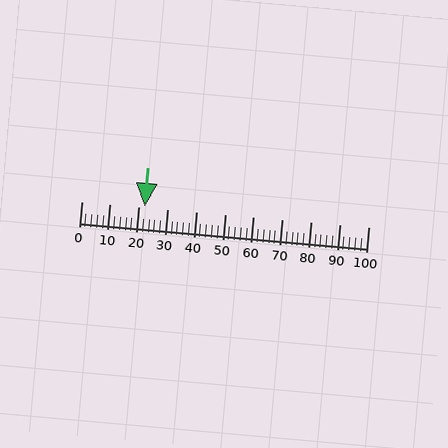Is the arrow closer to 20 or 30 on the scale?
The arrow is closer to 20.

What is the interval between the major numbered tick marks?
The major tick marks are spaced 10 units apart.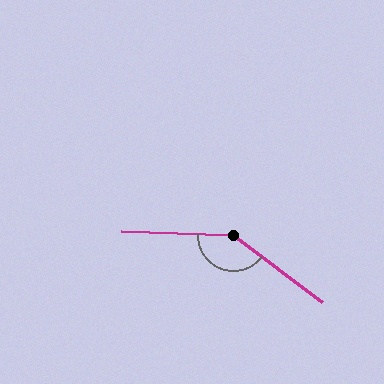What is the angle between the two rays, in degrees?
Approximately 145 degrees.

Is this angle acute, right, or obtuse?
It is obtuse.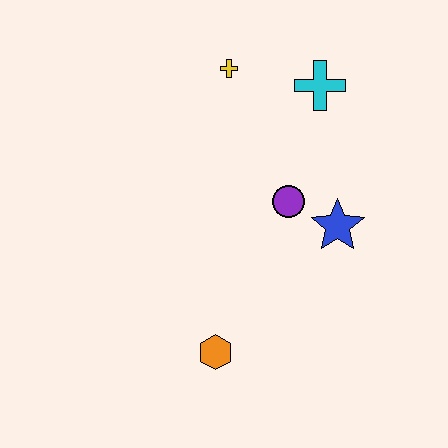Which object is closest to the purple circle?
The blue star is closest to the purple circle.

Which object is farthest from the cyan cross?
The orange hexagon is farthest from the cyan cross.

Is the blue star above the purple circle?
No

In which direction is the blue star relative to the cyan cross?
The blue star is below the cyan cross.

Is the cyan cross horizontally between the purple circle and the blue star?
Yes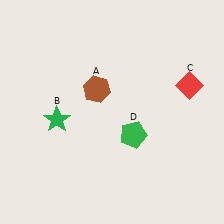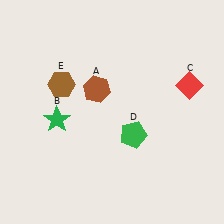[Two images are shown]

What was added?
A brown hexagon (E) was added in Image 2.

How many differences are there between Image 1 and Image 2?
There is 1 difference between the two images.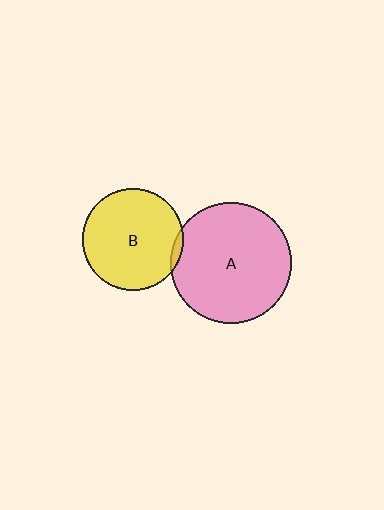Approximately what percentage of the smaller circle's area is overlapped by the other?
Approximately 5%.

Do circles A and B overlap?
Yes.